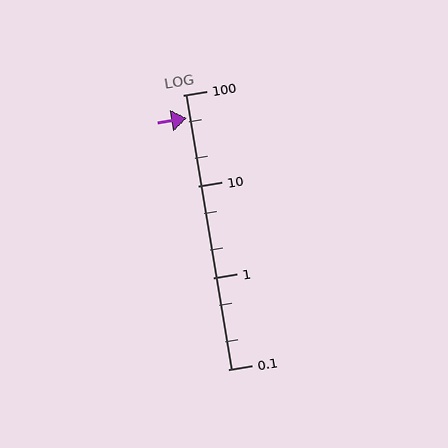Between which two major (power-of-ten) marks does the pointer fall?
The pointer is between 10 and 100.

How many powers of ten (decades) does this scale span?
The scale spans 3 decades, from 0.1 to 100.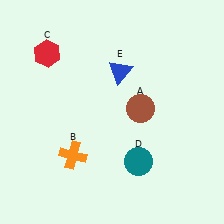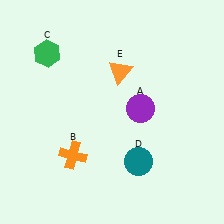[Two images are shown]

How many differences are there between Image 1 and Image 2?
There are 3 differences between the two images.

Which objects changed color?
A changed from brown to purple. C changed from red to green. E changed from blue to orange.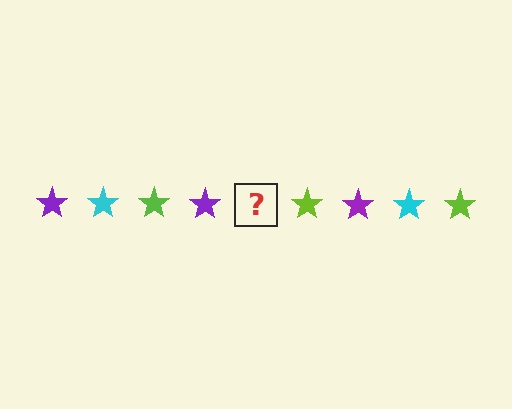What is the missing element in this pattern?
The missing element is a cyan star.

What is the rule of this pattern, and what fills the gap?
The rule is that the pattern cycles through purple, cyan, lime stars. The gap should be filled with a cyan star.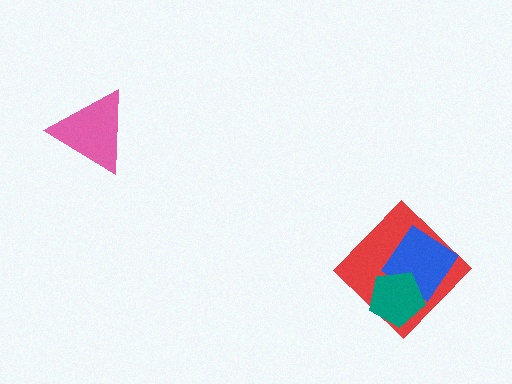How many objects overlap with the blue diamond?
2 objects overlap with the blue diamond.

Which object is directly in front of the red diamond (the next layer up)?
The blue diamond is directly in front of the red diamond.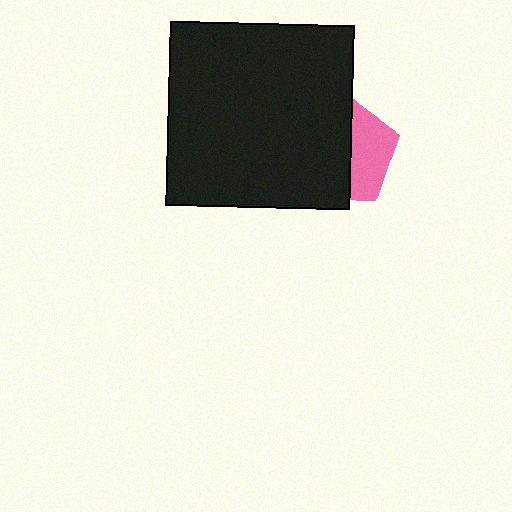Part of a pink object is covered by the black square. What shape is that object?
It is a pentagon.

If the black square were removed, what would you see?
You would see the complete pink pentagon.